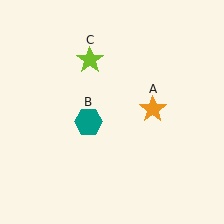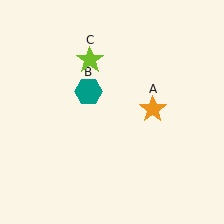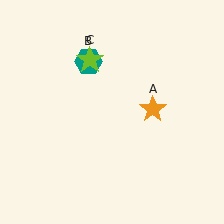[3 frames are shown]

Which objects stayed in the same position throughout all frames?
Orange star (object A) and lime star (object C) remained stationary.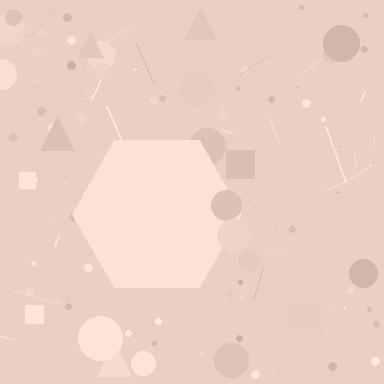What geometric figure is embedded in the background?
A hexagon is embedded in the background.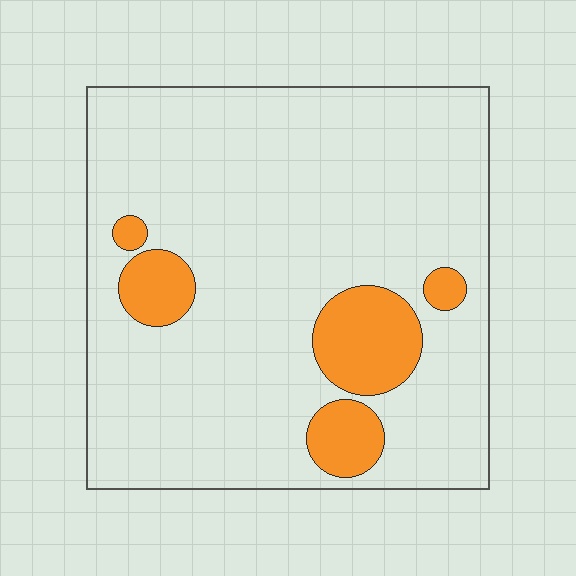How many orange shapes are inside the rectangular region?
5.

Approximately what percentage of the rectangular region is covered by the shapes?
Approximately 15%.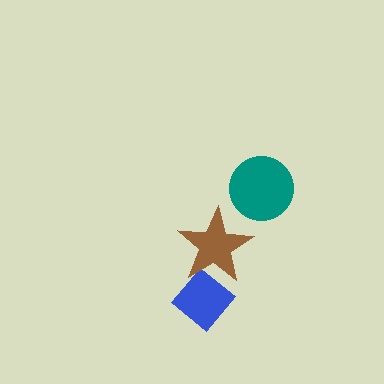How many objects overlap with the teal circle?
0 objects overlap with the teal circle.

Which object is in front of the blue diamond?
The brown star is in front of the blue diamond.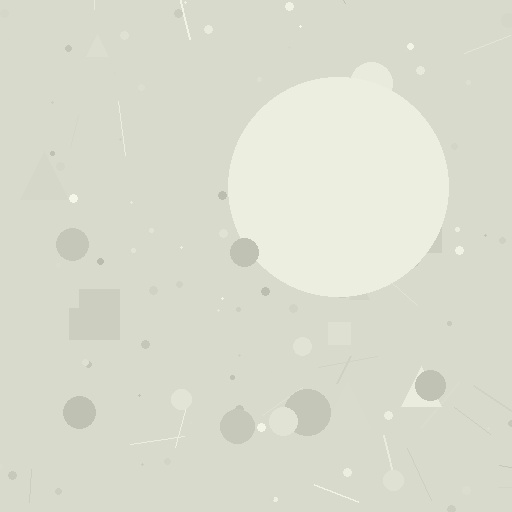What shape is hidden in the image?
A circle is hidden in the image.